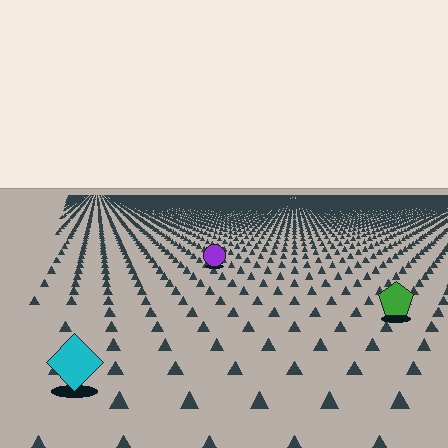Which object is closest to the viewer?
The cyan diamond is closest. The texture marks near it are larger and more spread out.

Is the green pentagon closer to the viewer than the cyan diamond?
No. The cyan diamond is closer — you can tell from the texture gradient: the ground texture is coarser near it.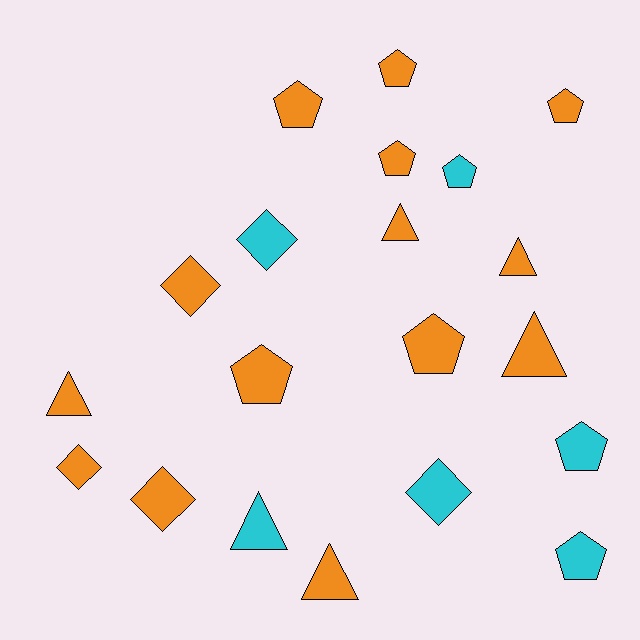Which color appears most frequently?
Orange, with 14 objects.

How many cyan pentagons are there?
There are 3 cyan pentagons.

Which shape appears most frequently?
Pentagon, with 9 objects.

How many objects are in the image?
There are 20 objects.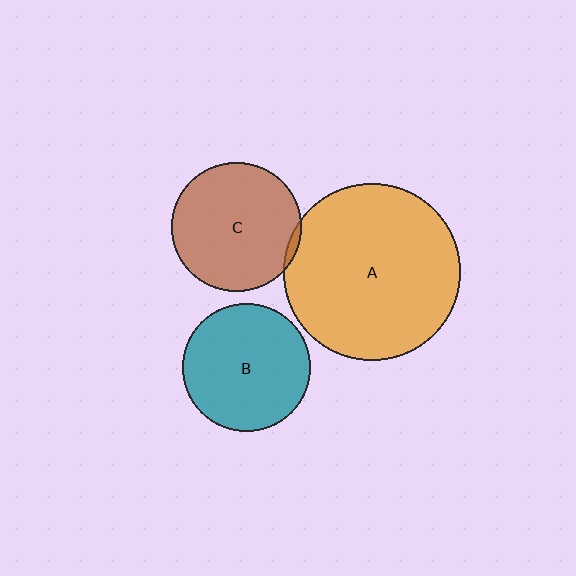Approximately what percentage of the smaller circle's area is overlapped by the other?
Approximately 5%.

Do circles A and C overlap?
Yes.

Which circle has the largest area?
Circle A (orange).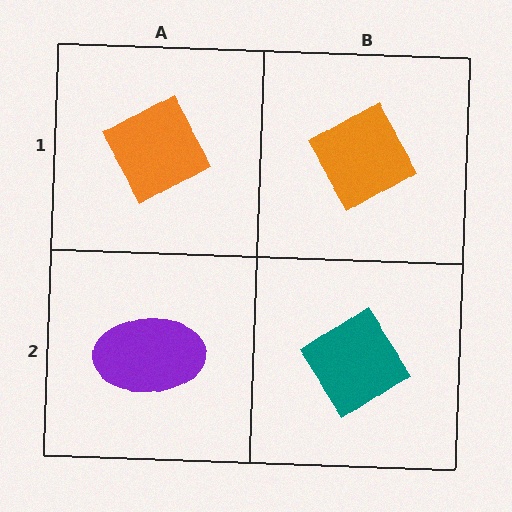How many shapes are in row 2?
2 shapes.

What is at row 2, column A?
A purple ellipse.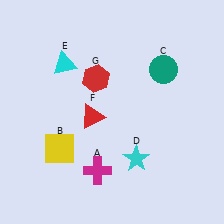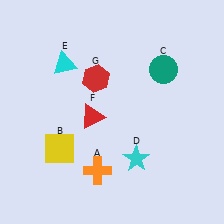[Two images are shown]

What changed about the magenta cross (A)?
In Image 1, A is magenta. In Image 2, it changed to orange.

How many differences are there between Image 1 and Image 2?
There is 1 difference between the two images.